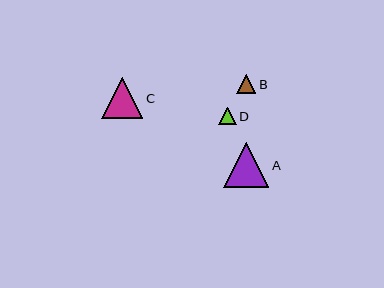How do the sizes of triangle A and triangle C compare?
Triangle A and triangle C are approximately the same size.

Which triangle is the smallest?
Triangle D is the smallest with a size of approximately 17 pixels.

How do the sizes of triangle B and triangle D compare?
Triangle B and triangle D are approximately the same size.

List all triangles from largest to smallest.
From largest to smallest: A, C, B, D.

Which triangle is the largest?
Triangle A is the largest with a size of approximately 45 pixels.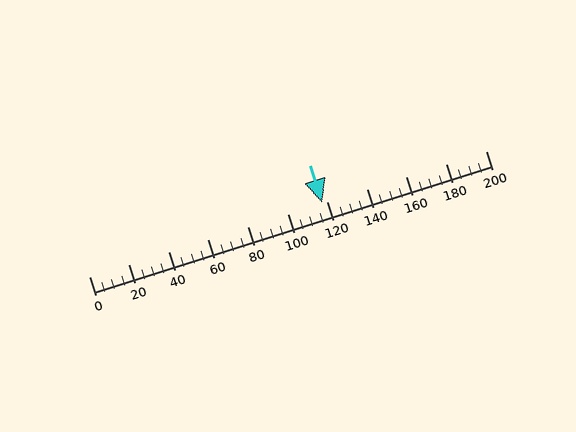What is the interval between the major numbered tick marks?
The major tick marks are spaced 20 units apart.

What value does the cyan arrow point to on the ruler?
The cyan arrow points to approximately 118.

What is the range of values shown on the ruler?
The ruler shows values from 0 to 200.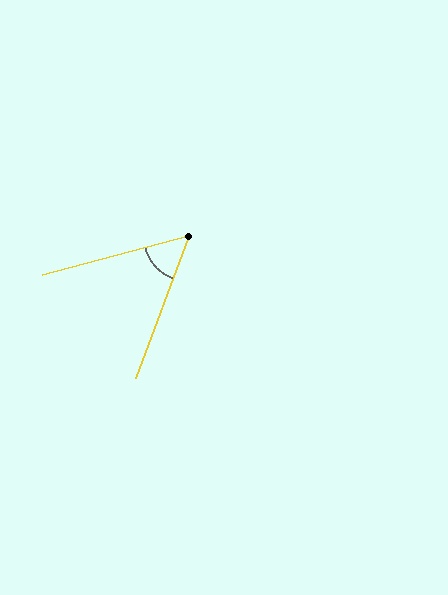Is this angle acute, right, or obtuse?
It is acute.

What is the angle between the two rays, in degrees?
Approximately 55 degrees.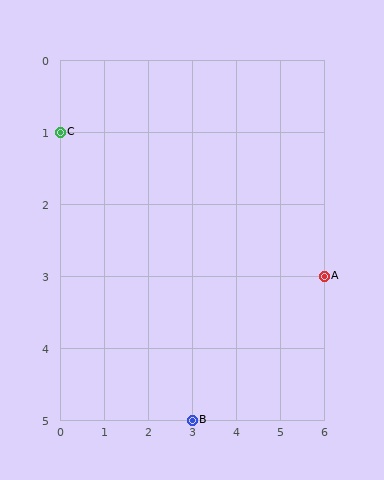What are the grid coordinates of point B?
Point B is at grid coordinates (3, 5).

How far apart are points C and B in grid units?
Points C and B are 3 columns and 4 rows apart (about 5.0 grid units diagonally).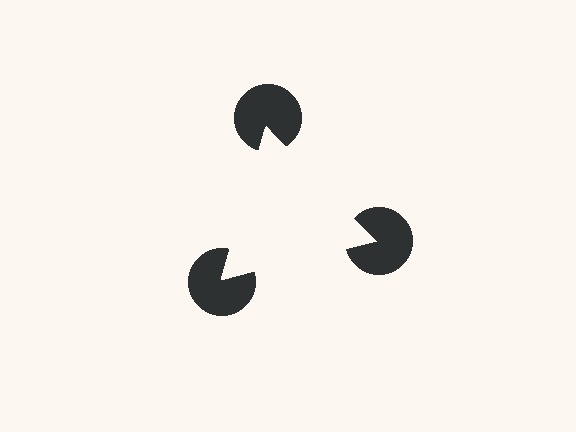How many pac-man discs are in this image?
There are 3 — one at each vertex of the illusory triangle.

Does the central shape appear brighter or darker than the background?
It typically appears slightly brighter than the background, even though no actual brightness change is drawn.